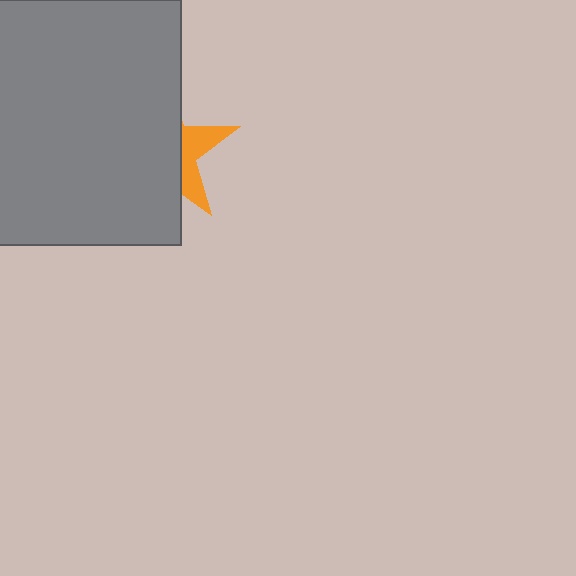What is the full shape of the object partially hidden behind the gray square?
The partially hidden object is an orange star.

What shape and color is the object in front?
The object in front is a gray square.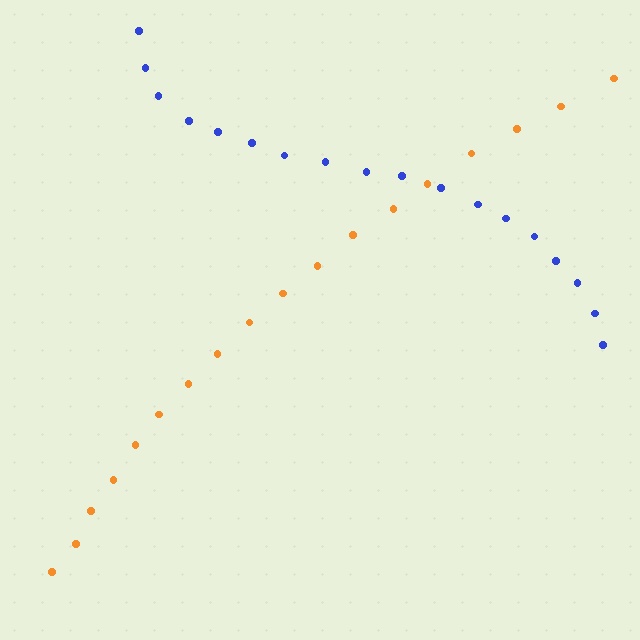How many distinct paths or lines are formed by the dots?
There are 2 distinct paths.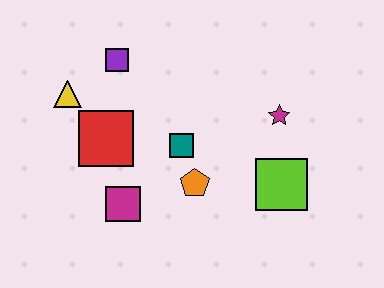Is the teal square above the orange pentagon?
Yes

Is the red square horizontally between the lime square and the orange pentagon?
No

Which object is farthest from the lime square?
The yellow triangle is farthest from the lime square.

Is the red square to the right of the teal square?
No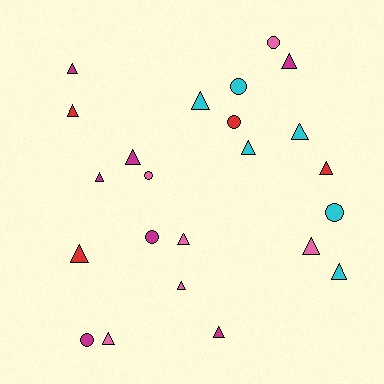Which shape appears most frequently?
Triangle, with 16 objects.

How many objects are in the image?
There are 23 objects.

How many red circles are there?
There is 1 red circle.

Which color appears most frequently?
Magenta, with 7 objects.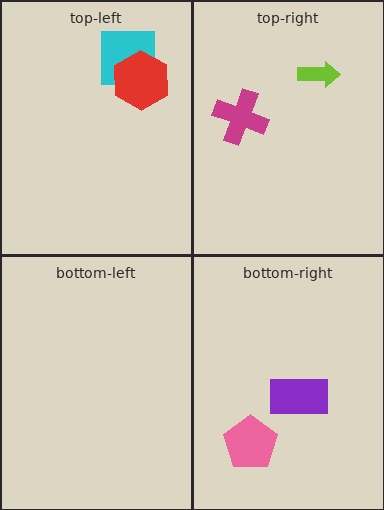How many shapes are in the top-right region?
2.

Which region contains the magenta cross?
The top-right region.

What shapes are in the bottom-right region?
The pink pentagon, the purple rectangle.